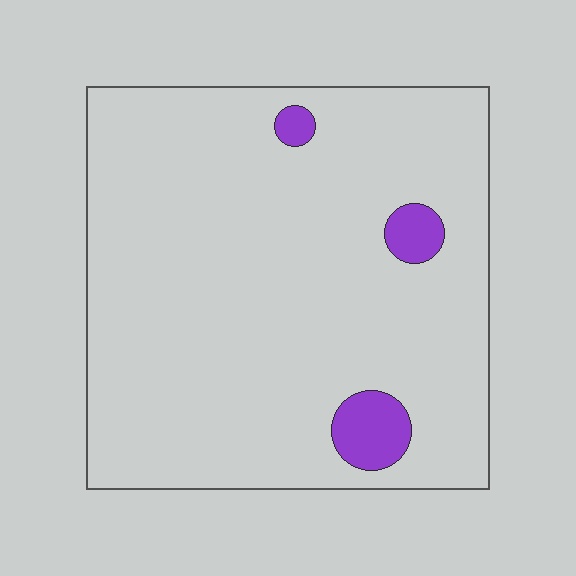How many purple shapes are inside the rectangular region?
3.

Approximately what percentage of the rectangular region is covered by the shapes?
Approximately 5%.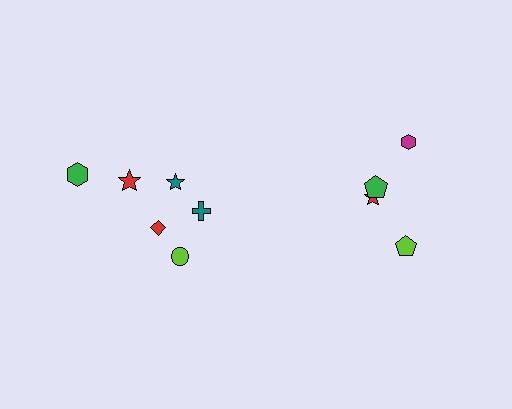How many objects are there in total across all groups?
There are 10 objects.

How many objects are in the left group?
There are 6 objects.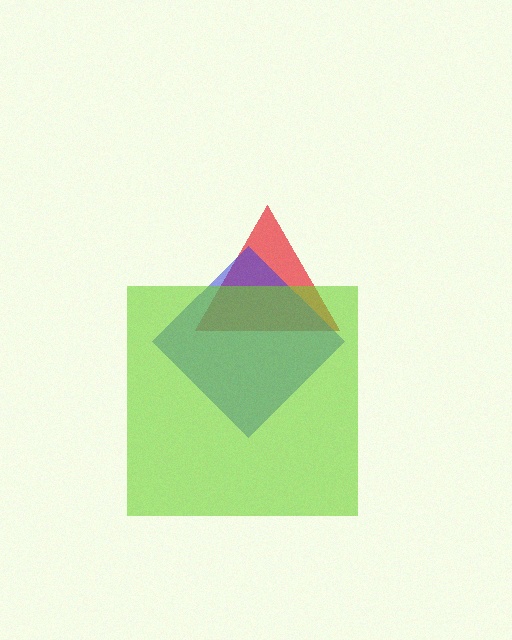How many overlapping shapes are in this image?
There are 3 overlapping shapes in the image.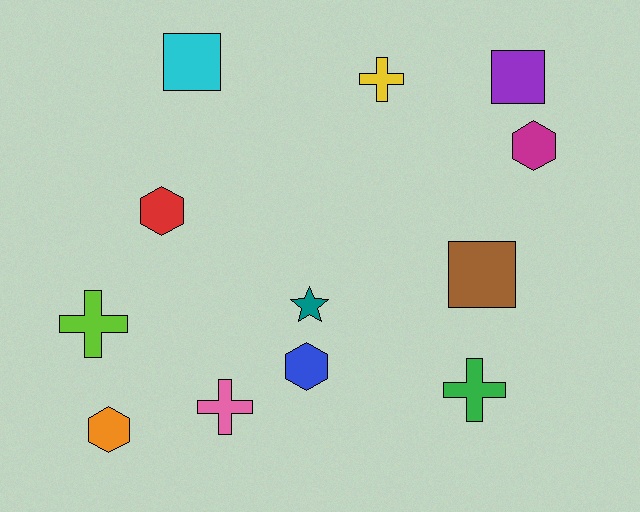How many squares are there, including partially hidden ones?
There are 3 squares.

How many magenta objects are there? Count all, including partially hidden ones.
There is 1 magenta object.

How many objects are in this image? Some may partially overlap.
There are 12 objects.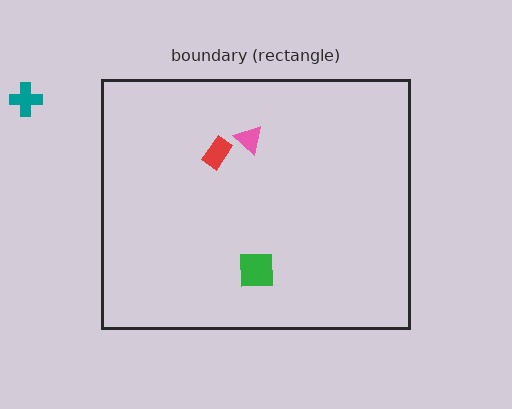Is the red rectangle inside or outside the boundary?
Inside.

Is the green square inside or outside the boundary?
Inside.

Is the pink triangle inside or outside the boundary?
Inside.